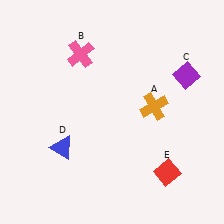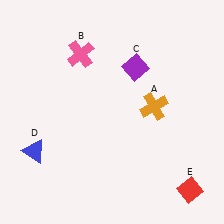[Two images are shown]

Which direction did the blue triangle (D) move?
The blue triangle (D) moved left.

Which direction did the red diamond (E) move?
The red diamond (E) moved right.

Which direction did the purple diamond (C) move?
The purple diamond (C) moved left.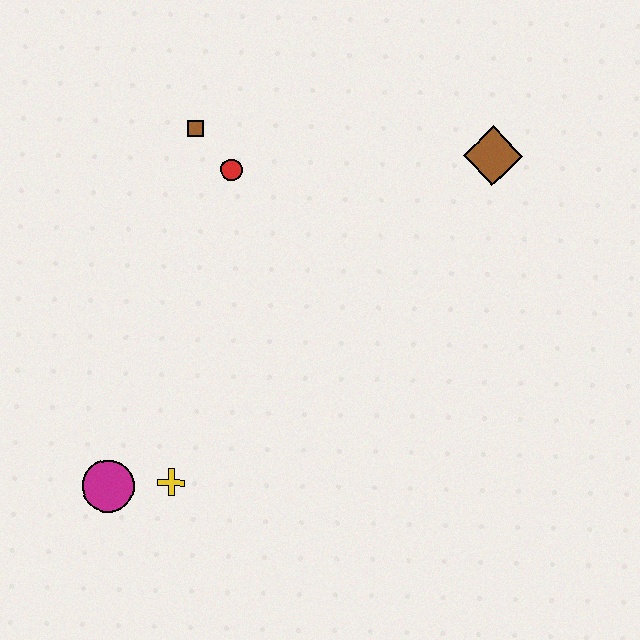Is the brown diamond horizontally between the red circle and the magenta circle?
No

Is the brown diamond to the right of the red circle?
Yes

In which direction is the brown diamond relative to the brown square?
The brown diamond is to the right of the brown square.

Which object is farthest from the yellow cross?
The brown diamond is farthest from the yellow cross.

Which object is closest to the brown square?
The red circle is closest to the brown square.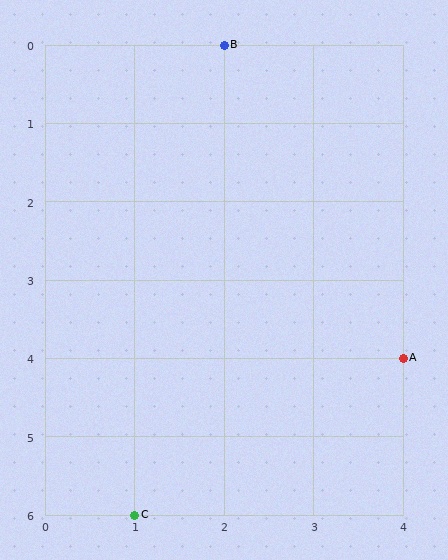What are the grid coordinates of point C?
Point C is at grid coordinates (1, 6).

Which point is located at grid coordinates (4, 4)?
Point A is at (4, 4).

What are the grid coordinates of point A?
Point A is at grid coordinates (4, 4).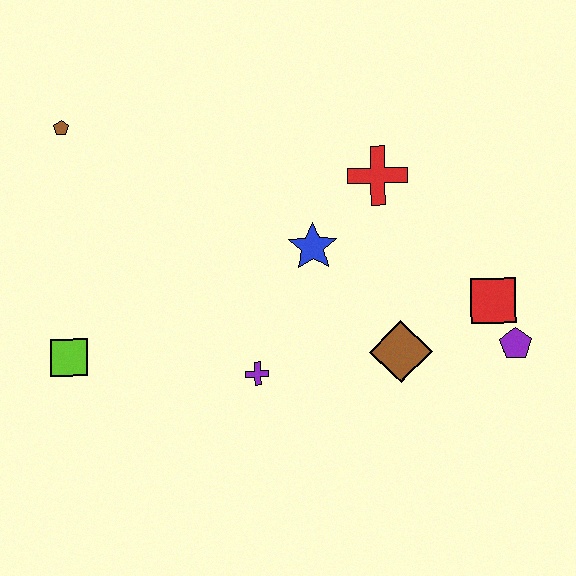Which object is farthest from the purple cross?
The brown pentagon is farthest from the purple cross.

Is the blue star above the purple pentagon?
Yes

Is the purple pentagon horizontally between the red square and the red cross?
No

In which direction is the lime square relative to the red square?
The lime square is to the left of the red square.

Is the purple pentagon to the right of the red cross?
Yes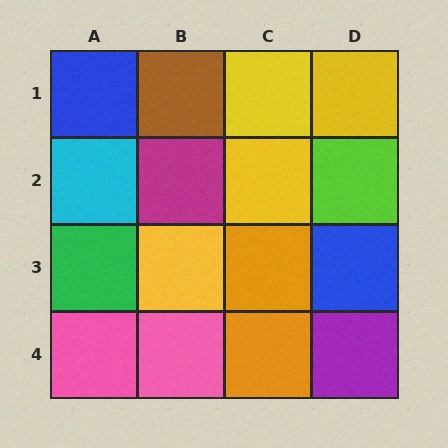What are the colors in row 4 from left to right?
Pink, pink, orange, purple.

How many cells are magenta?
1 cell is magenta.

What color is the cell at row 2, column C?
Yellow.